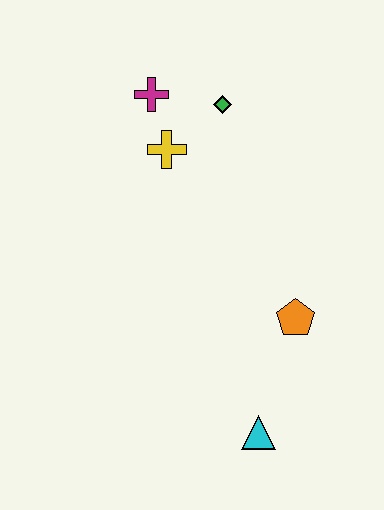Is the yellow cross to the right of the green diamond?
No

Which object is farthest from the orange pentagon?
The magenta cross is farthest from the orange pentagon.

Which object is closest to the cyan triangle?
The orange pentagon is closest to the cyan triangle.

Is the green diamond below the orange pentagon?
No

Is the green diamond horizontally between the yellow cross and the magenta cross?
No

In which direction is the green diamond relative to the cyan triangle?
The green diamond is above the cyan triangle.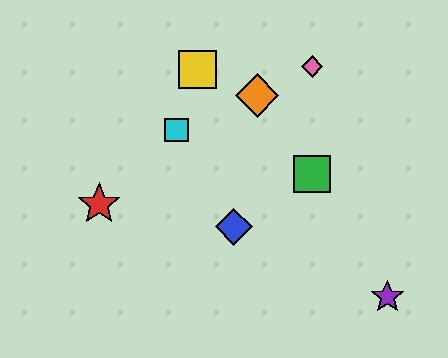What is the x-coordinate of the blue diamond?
The blue diamond is at x≈234.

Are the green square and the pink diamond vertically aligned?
Yes, both are at x≈312.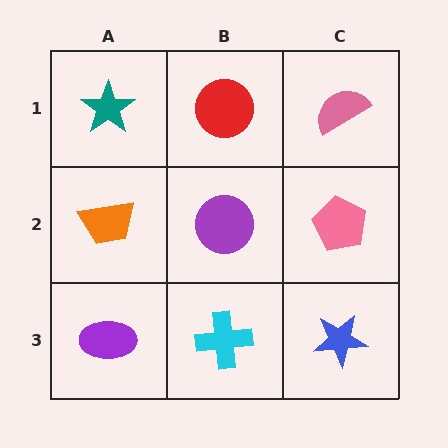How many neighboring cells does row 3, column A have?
2.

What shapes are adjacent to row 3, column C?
A pink pentagon (row 2, column C), a cyan cross (row 3, column B).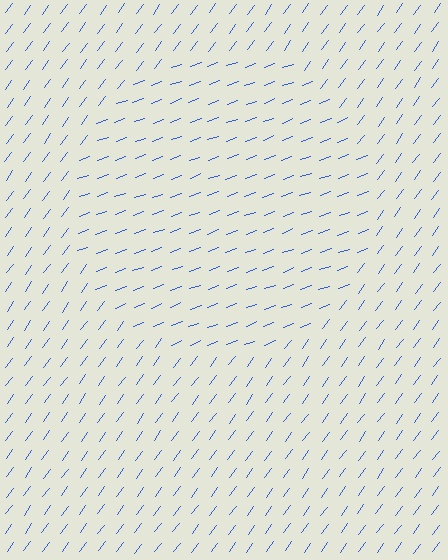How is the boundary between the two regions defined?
The boundary is defined purely by a change in line orientation (approximately 33 degrees difference). All lines are the same color and thickness.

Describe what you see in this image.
The image is filled with small blue line segments. A circle region in the image has lines oriented differently from the surrounding lines, creating a visible texture boundary.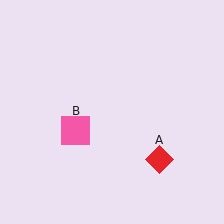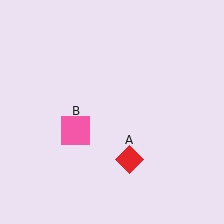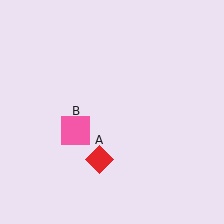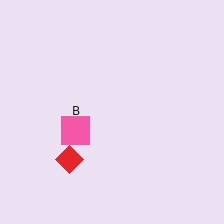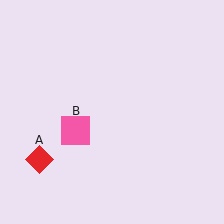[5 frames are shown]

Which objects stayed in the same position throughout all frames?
Pink square (object B) remained stationary.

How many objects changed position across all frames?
1 object changed position: red diamond (object A).